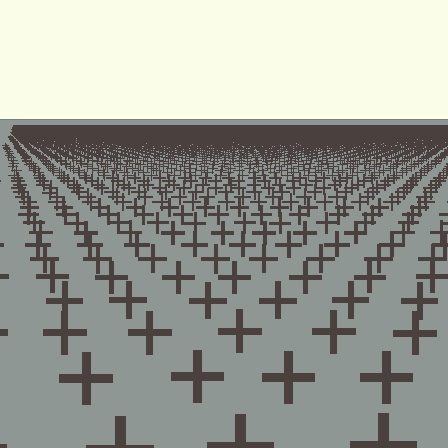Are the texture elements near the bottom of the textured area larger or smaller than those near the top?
Larger. Near the bottom, elements are closer to the viewer and appear at a bigger on-screen size.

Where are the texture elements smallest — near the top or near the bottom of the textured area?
Near the top.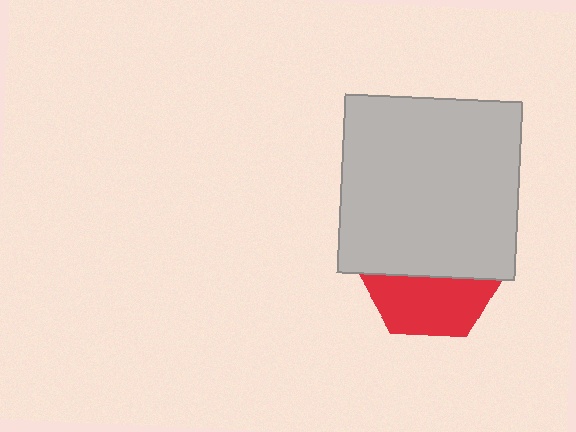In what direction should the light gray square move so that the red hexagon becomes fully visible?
The light gray square should move up. That is the shortest direction to clear the overlap and leave the red hexagon fully visible.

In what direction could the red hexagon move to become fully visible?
The red hexagon could move down. That would shift it out from behind the light gray square entirely.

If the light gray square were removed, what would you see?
You would see the complete red hexagon.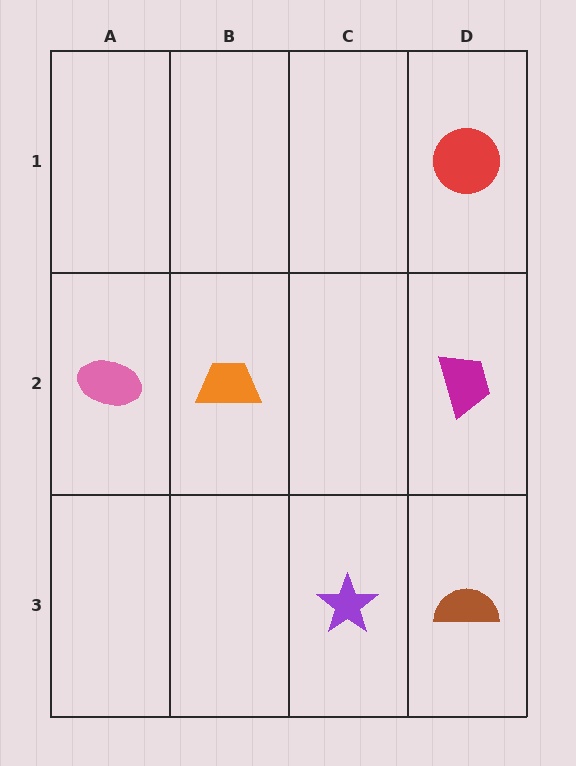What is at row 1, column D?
A red circle.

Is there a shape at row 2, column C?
No, that cell is empty.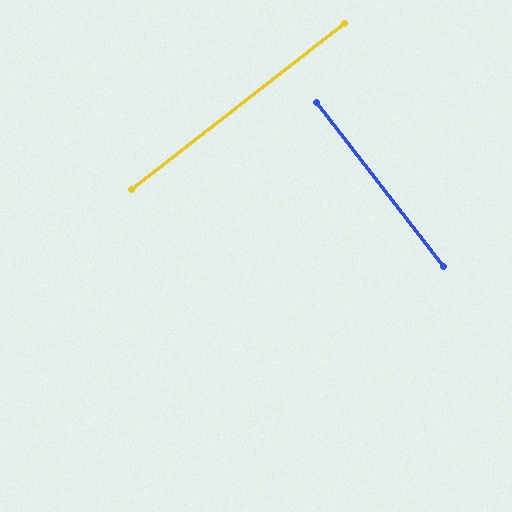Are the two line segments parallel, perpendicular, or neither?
Perpendicular — they meet at approximately 90°.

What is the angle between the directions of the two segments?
Approximately 90 degrees.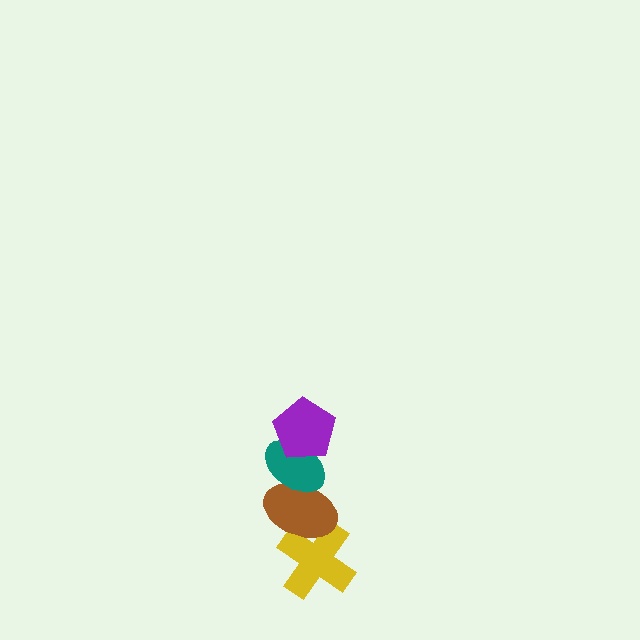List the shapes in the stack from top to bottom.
From top to bottom: the purple pentagon, the teal ellipse, the brown ellipse, the yellow cross.